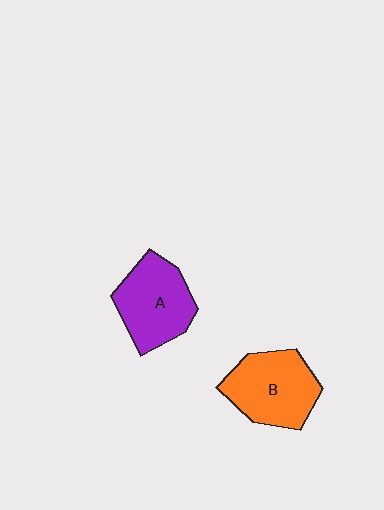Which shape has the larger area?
Shape B (orange).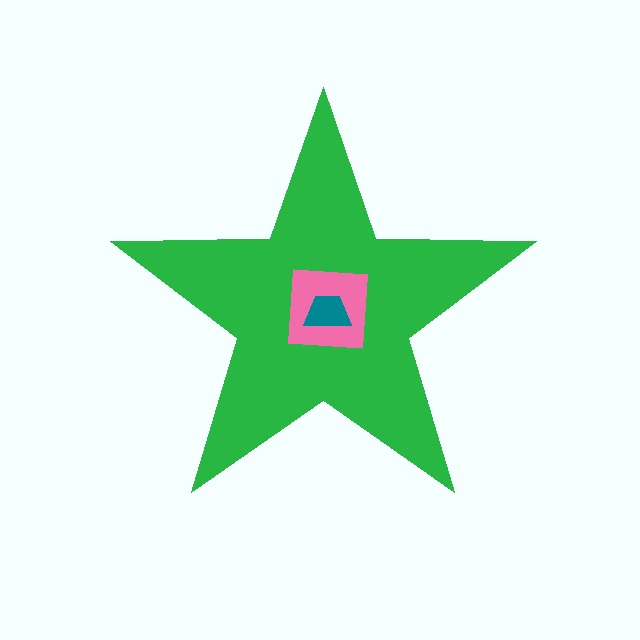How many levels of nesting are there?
3.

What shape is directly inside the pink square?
The teal trapezoid.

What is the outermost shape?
The green star.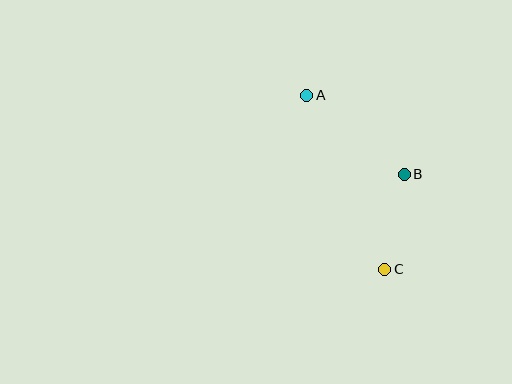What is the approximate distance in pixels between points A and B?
The distance between A and B is approximately 126 pixels.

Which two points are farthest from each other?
Points A and C are farthest from each other.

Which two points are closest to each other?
Points B and C are closest to each other.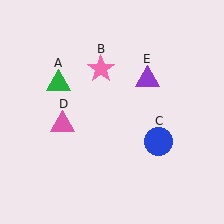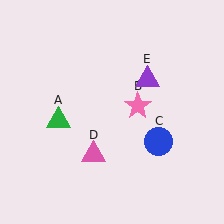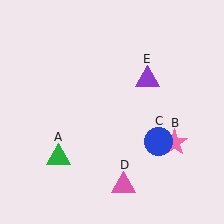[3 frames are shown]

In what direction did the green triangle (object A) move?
The green triangle (object A) moved down.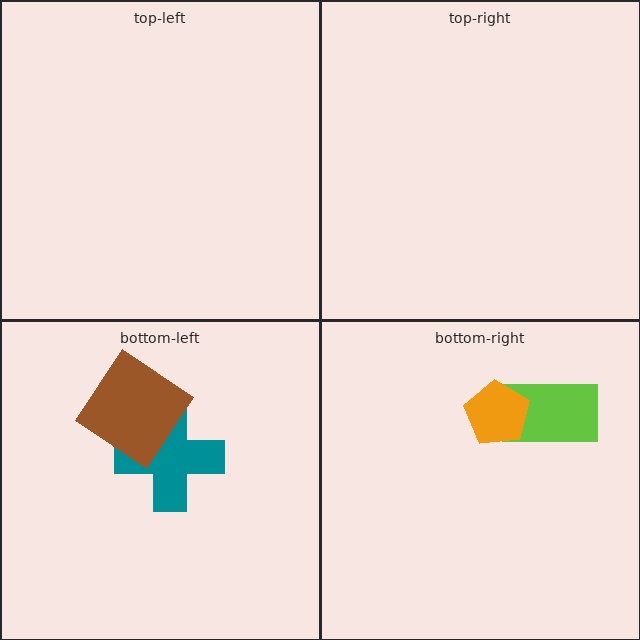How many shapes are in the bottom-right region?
2.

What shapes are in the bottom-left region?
The teal cross, the brown diamond.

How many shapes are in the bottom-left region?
2.